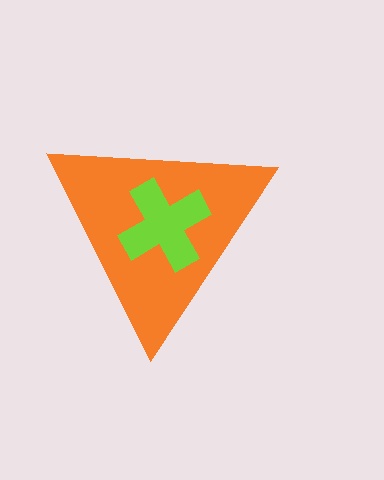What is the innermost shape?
The lime cross.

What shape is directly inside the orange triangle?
The lime cross.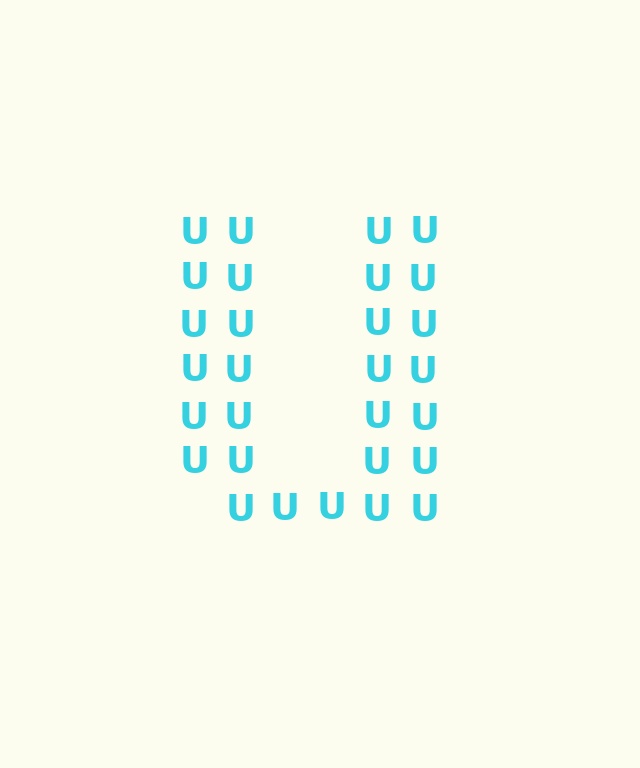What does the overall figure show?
The overall figure shows the letter U.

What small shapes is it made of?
It is made of small letter U's.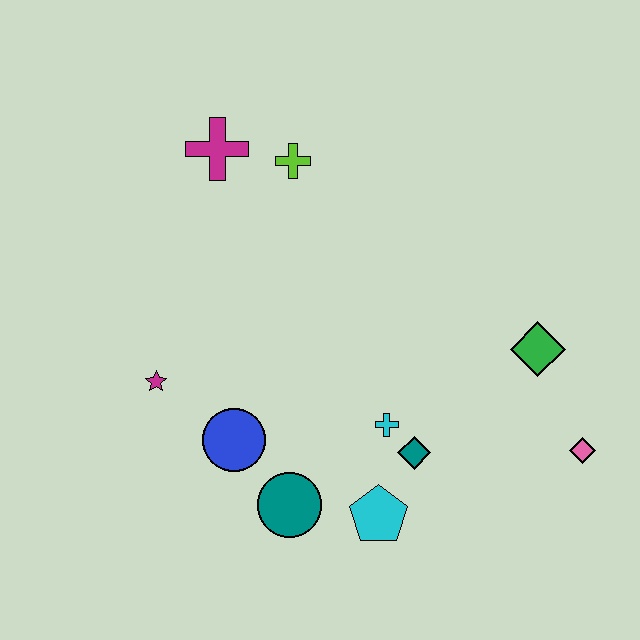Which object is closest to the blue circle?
The teal circle is closest to the blue circle.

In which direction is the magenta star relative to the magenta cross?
The magenta star is below the magenta cross.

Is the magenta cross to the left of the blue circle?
Yes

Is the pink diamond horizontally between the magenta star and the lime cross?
No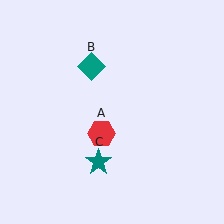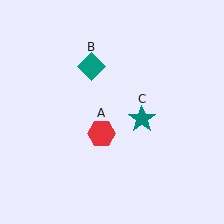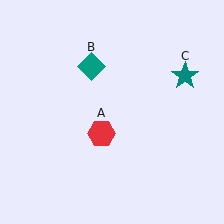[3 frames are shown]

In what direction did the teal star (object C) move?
The teal star (object C) moved up and to the right.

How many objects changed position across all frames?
1 object changed position: teal star (object C).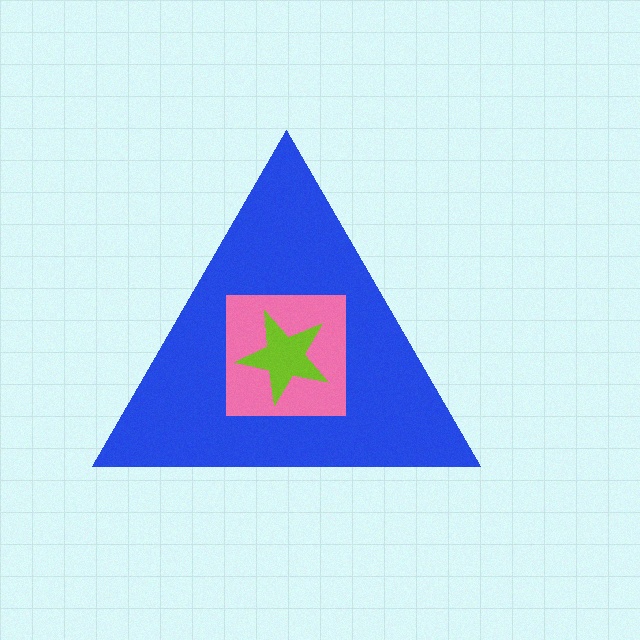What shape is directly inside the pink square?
The lime star.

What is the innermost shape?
The lime star.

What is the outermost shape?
The blue triangle.